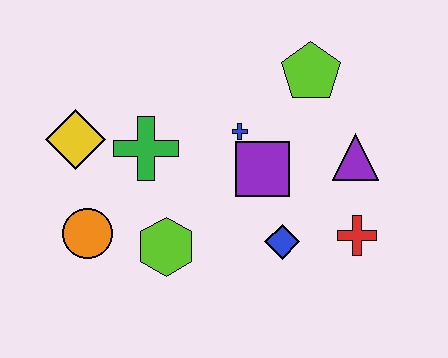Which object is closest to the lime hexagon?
The orange circle is closest to the lime hexagon.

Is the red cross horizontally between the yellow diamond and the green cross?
No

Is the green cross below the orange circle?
No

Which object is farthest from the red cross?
The yellow diamond is farthest from the red cross.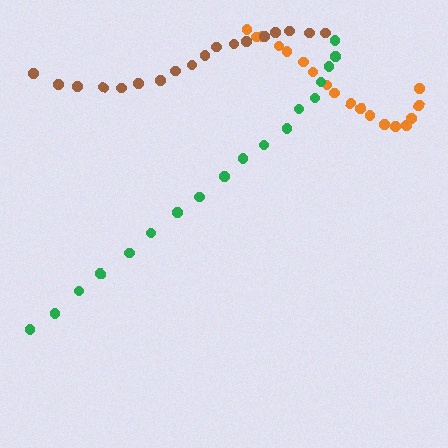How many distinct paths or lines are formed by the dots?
There are 3 distinct paths.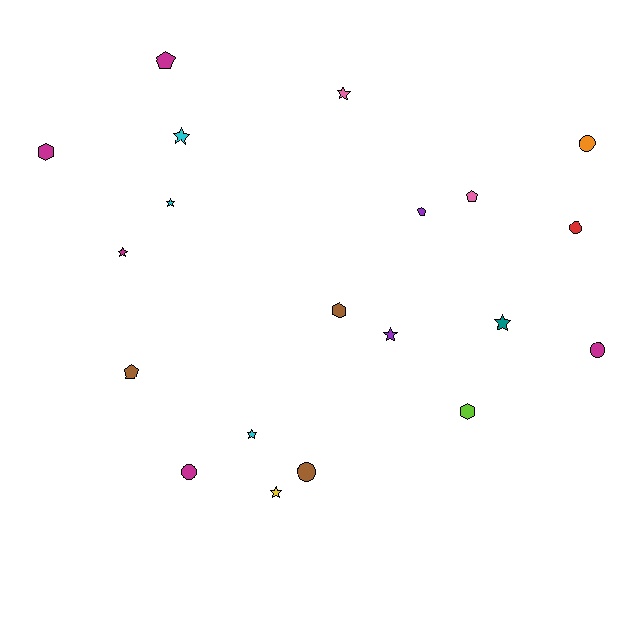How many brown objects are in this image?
There are 3 brown objects.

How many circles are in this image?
There are 5 circles.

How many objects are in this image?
There are 20 objects.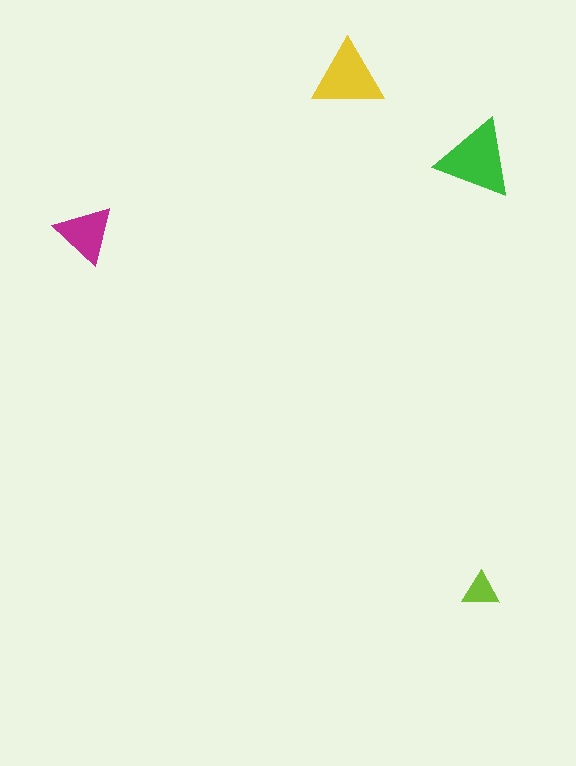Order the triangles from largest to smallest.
the green one, the yellow one, the magenta one, the lime one.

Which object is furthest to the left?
The magenta triangle is leftmost.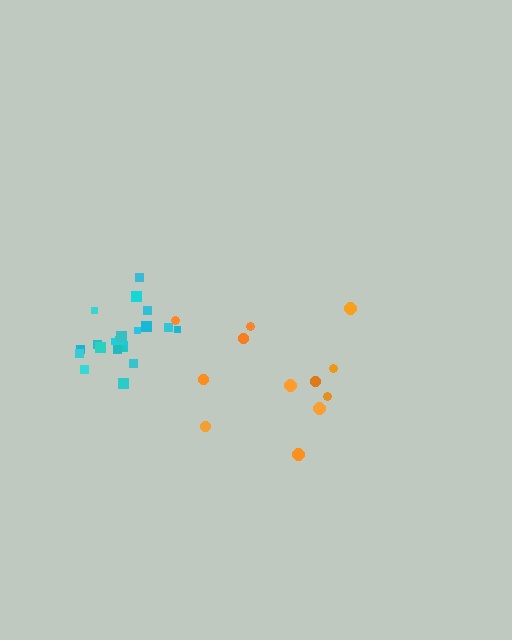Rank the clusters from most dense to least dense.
cyan, orange.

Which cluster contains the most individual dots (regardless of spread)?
Cyan (21).